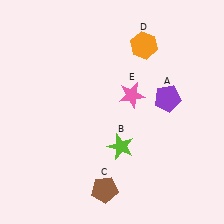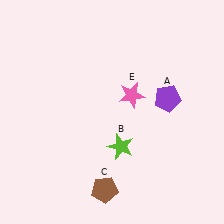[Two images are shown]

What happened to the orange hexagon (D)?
The orange hexagon (D) was removed in Image 2. It was in the top-right area of Image 1.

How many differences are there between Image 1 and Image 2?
There is 1 difference between the two images.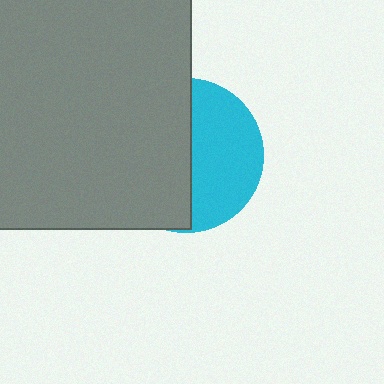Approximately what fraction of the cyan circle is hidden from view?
Roughly 54% of the cyan circle is hidden behind the gray rectangle.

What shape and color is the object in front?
The object in front is a gray rectangle.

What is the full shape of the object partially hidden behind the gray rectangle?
The partially hidden object is a cyan circle.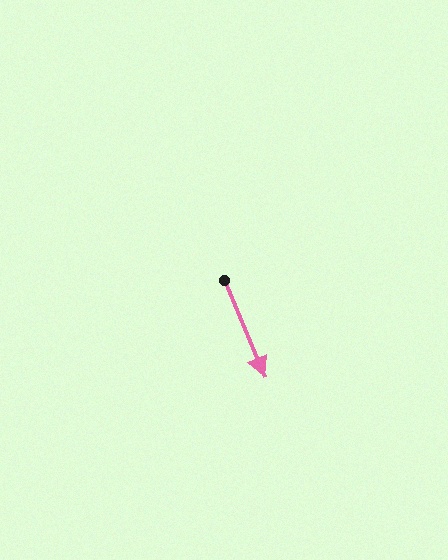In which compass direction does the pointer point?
Southeast.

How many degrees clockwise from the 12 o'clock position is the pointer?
Approximately 157 degrees.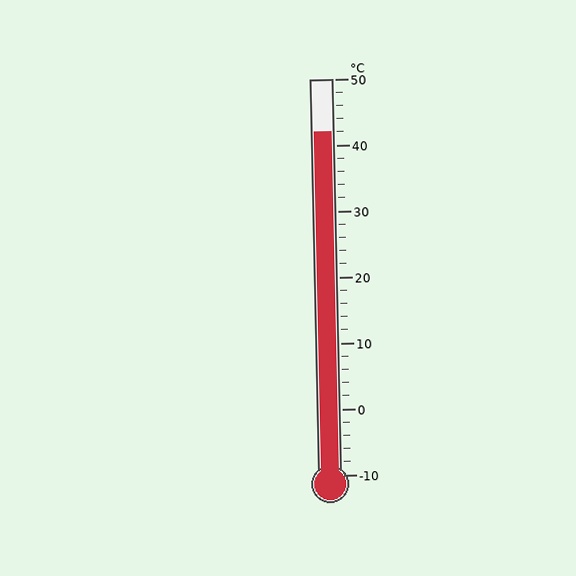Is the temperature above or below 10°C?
The temperature is above 10°C.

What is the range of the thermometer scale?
The thermometer scale ranges from -10°C to 50°C.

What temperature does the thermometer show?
The thermometer shows approximately 42°C.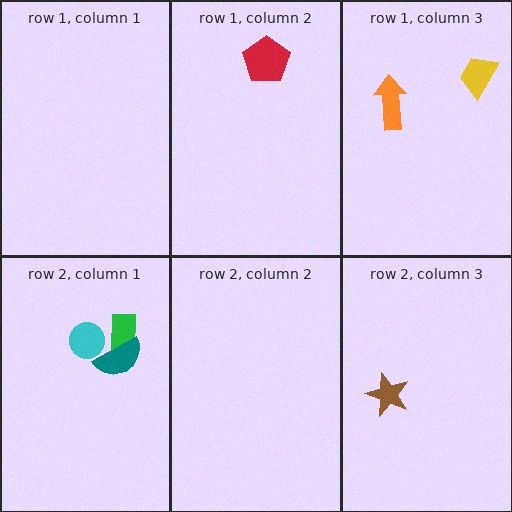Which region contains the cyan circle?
The row 2, column 1 region.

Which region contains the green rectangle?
The row 2, column 1 region.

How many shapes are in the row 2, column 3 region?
1.